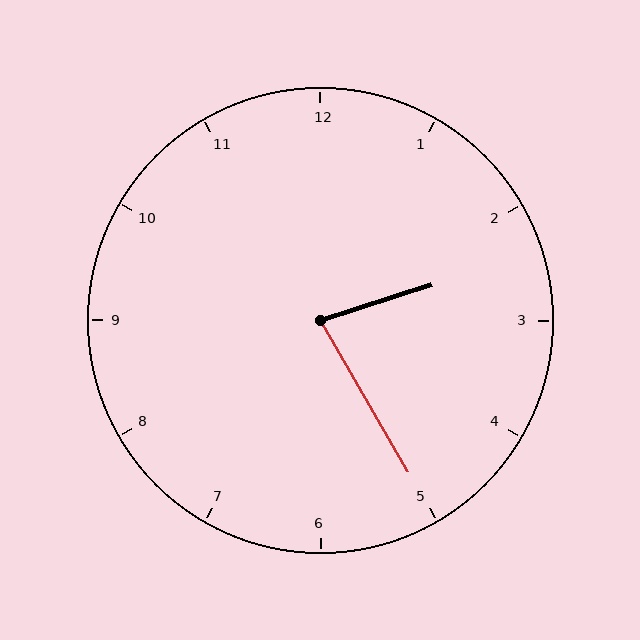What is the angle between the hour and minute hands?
Approximately 78 degrees.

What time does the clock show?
2:25.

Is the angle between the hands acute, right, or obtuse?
It is acute.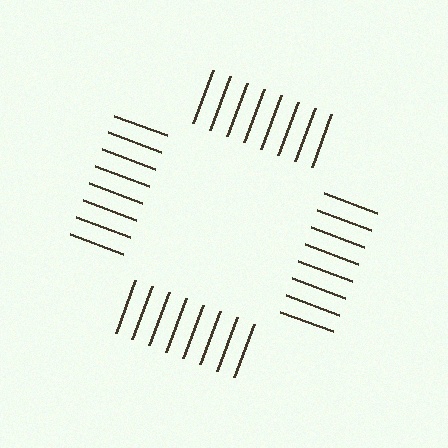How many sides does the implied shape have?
4 sides — the line-ends trace a square.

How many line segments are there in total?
32 — 8 along each of the 4 edges.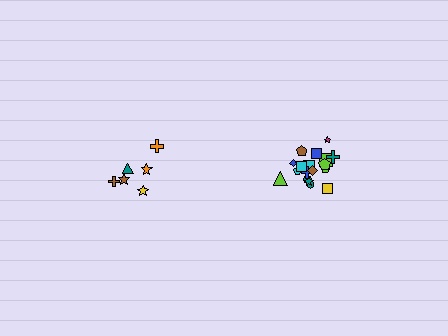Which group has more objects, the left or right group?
The right group.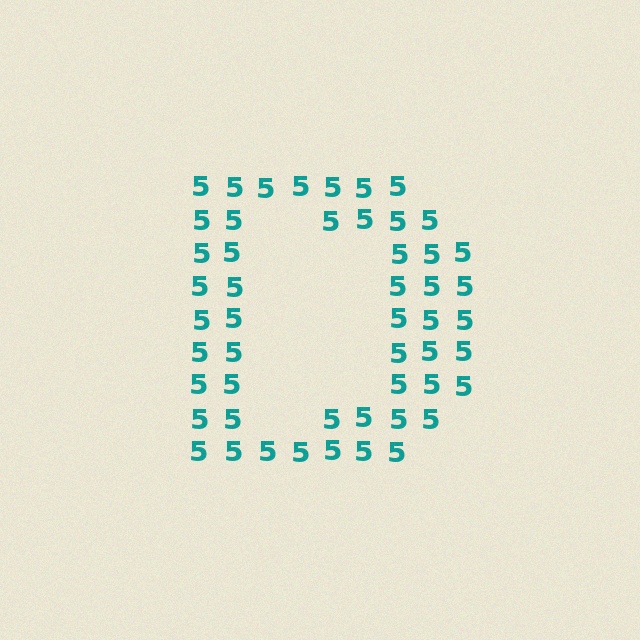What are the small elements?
The small elements are digit 5's.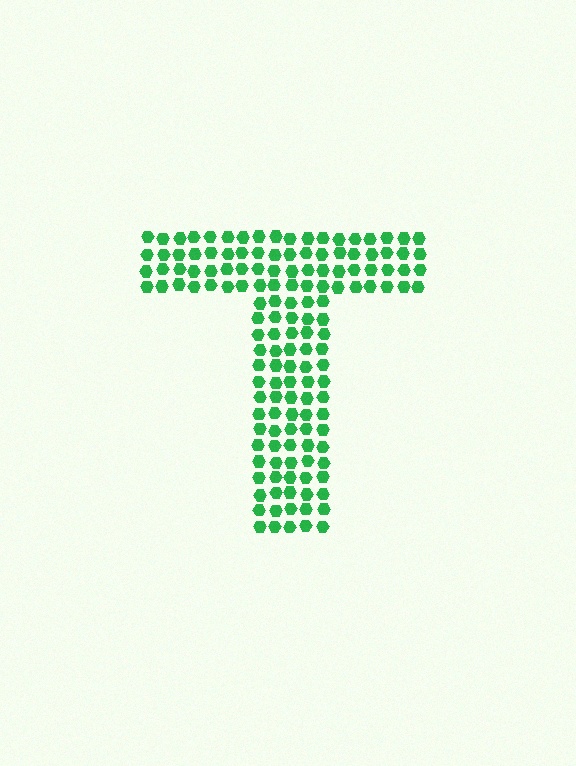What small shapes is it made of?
It is made of small hexagons.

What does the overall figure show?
The overall figure shows the letter T.